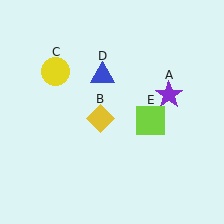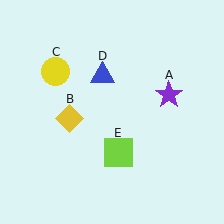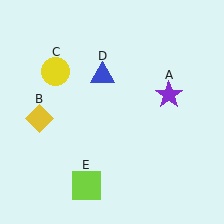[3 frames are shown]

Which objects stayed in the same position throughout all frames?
Purple star (object A) and yellow circle (object C) and blue triangle (object D) remained stationary.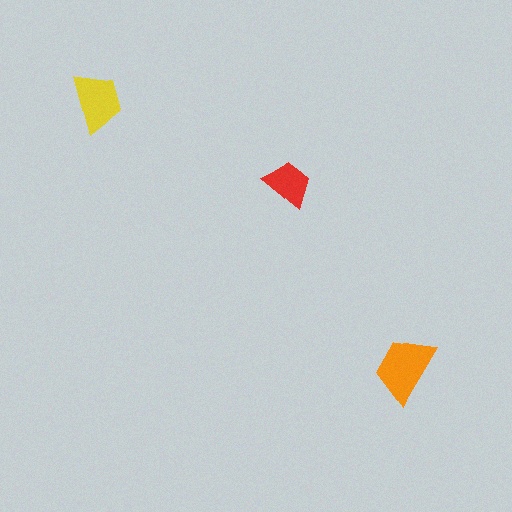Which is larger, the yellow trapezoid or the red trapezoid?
The yellow one.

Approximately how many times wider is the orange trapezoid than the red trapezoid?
About 1.5 times wider.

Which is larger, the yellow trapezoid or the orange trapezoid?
The orange one.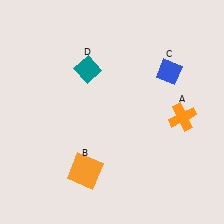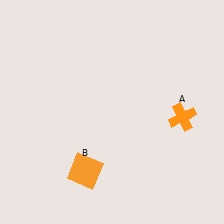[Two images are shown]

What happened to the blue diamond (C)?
The blue diamond (C) was removed in Image 2. It was in the top-right area of Image 1.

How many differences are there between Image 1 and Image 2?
There are 2 differences between the two images.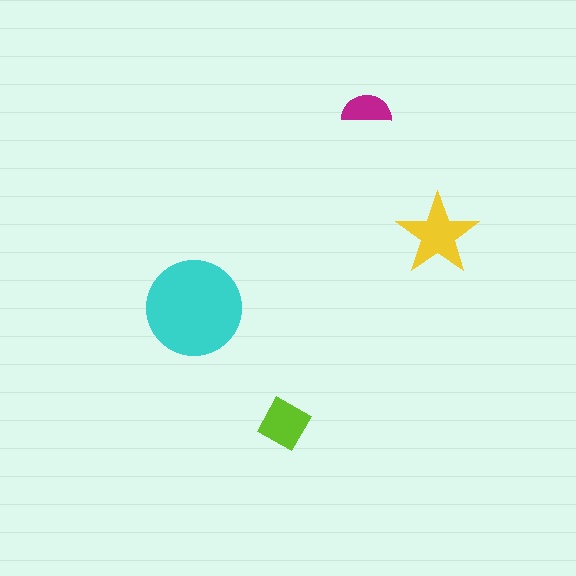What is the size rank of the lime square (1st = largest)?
3rd.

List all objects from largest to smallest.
The cyan circle, the yellow star, the lime square, the magenta semicircle.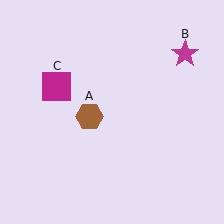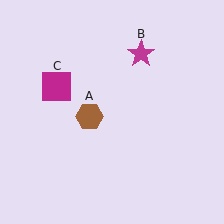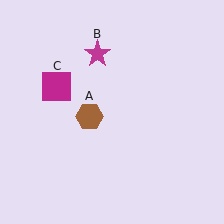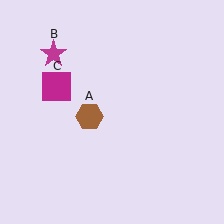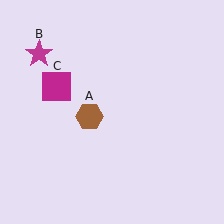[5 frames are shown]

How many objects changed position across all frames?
1 object changed position: magenta star (object B).